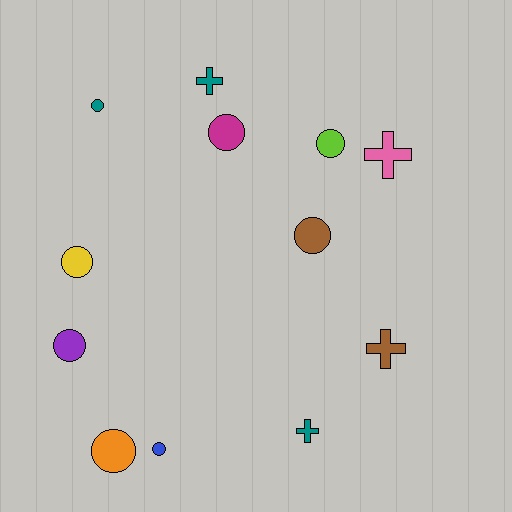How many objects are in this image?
There are 12 objects.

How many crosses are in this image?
There are 4 crosses.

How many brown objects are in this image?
There are 2 brown objects.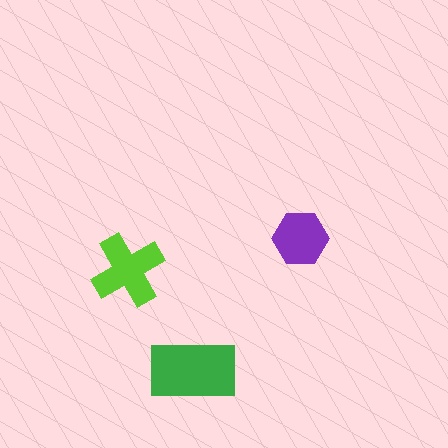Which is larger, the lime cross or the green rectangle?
The green rectangle.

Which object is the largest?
The green rectangle.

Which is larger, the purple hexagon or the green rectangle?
The green rectangle.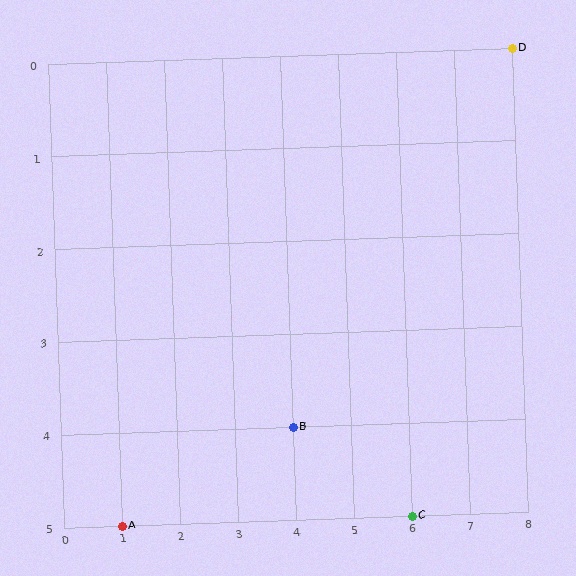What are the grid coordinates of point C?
Point C is at grid coordinates (6, 5).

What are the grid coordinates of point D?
Point D is at grid coordinates (8, 0).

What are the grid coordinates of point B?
Point B is at grid coordinates (4, 4).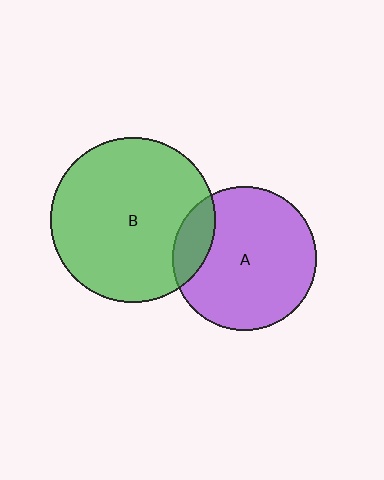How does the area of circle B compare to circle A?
Approximately 1.3 times.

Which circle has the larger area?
Circle B (green).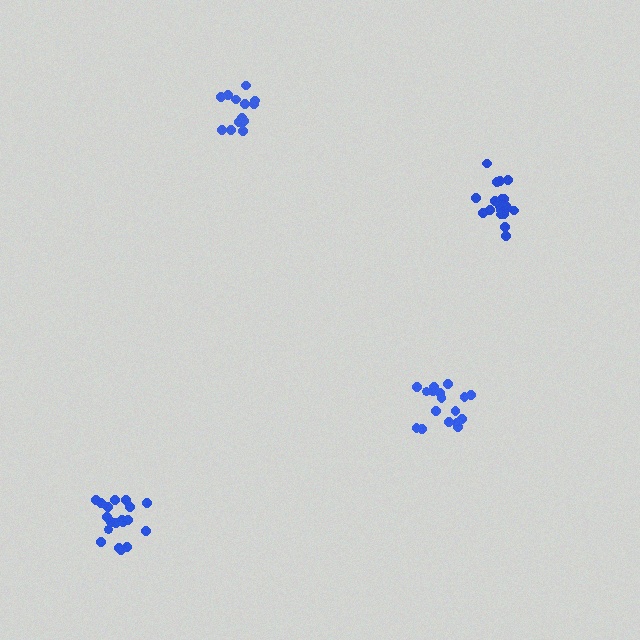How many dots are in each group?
Group 1: 17 dots, Group 2: 15 dots, Group 3: 19 dots, Group 4: 19 dots (70 total).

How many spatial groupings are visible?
There are 4 spatial groupings.